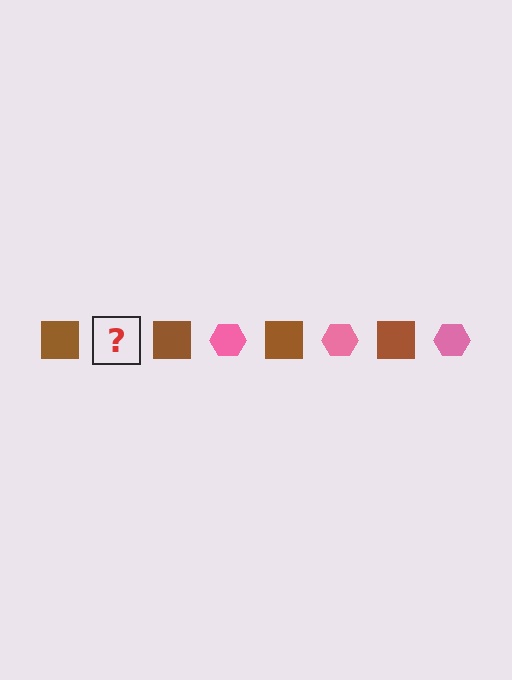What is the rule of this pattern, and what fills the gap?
The rule is that the pattern alternates between brown square and pink hexagon. The gap should be filled with a pink hexagon.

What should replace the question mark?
The question mark should be replaced with a pink hexagon.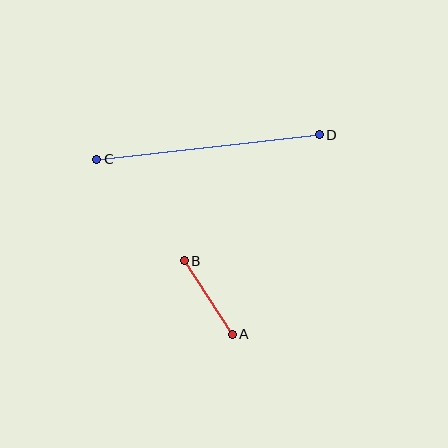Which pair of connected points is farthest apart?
Points C and D are farthest apart.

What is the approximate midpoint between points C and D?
The midpoint is at approximately (208, 147) pixels.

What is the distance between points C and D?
The distance is approximately 223 pixels.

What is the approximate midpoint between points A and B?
The midpoint is at approximately (208, 298) pixels.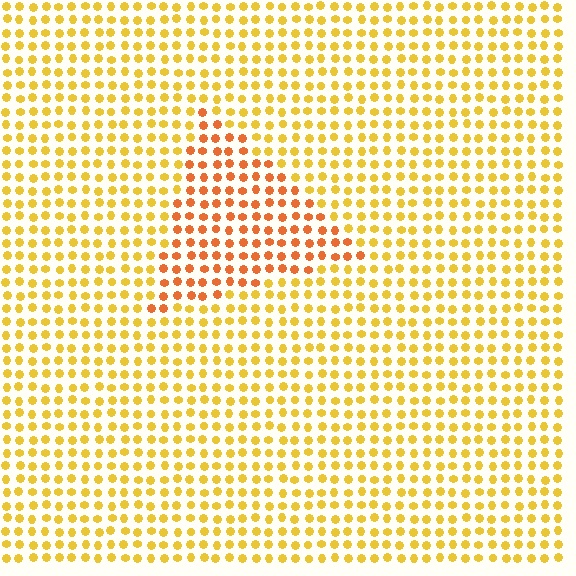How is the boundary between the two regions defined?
The boundary is defined purely by a slight shift in hue (about 30 degrees). Spacing, size, and orientation are identical on both sides.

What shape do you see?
I see a triangle.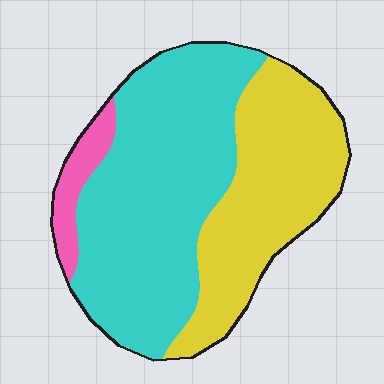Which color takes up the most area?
Cyan, at roughly 55%.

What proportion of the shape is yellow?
Yellow covers about 35% of the shape.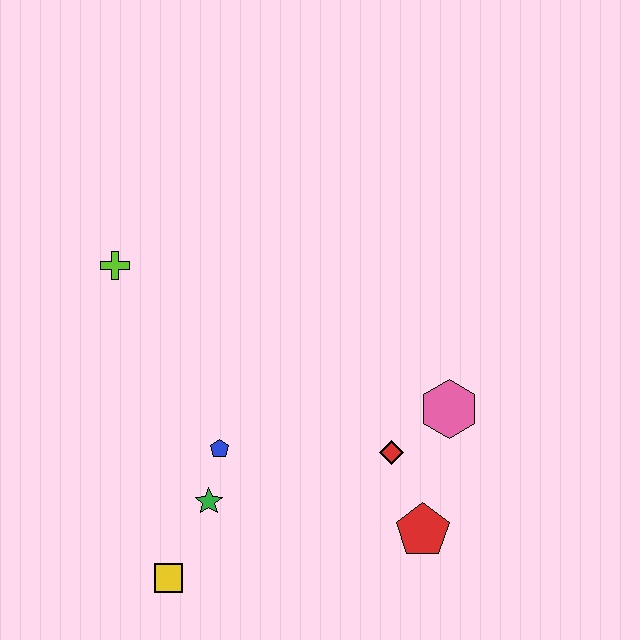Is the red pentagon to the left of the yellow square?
No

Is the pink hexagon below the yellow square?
No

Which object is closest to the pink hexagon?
The red diamond is closest to the pink hexagon.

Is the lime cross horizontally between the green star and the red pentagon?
No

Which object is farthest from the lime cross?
The red pentagon is farthest from the lime cross.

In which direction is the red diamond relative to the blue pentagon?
The red diamond is to the right of the blue pentagon.